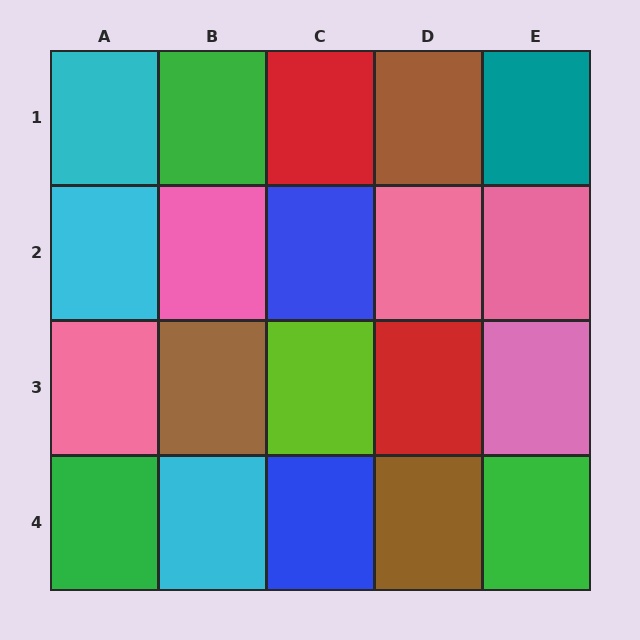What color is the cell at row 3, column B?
Brown.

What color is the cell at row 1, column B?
Green.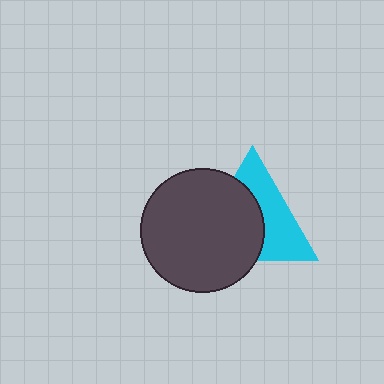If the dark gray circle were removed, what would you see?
You would see the complete cyan triangle.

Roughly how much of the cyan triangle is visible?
About half of it is visible (roughly 47%).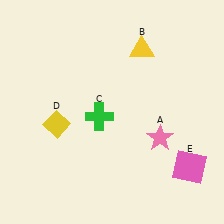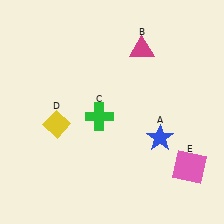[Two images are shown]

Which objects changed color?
A changed from pink to blue. B changed from yellow to magenta.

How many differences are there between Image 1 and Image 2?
There are 2 differences between the two images.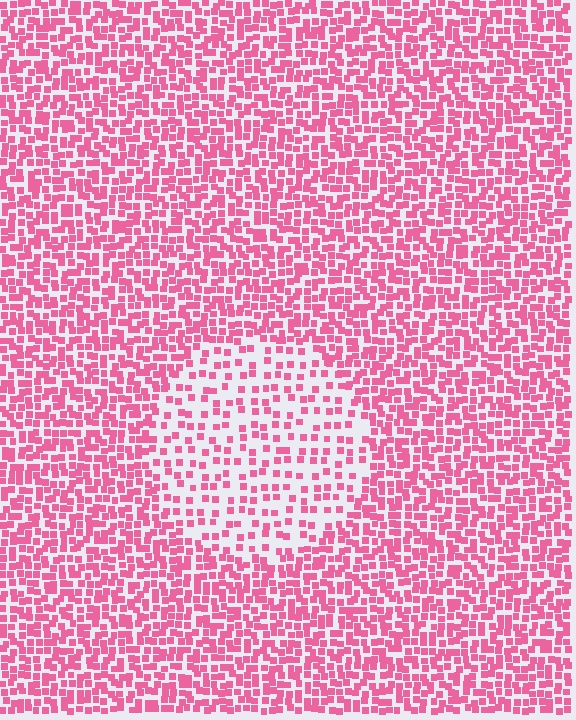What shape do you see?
I see a circle.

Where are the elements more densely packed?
The elements are more densely packed outside the circle boundary.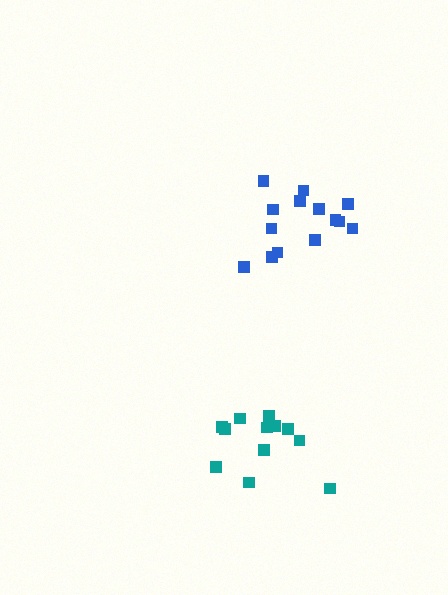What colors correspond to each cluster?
The clusters are colored: blue, teal.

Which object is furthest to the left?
The teal cluster is leftmost.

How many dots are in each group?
Group 1: 14 dots, Group 2: 12 dots (26 total).